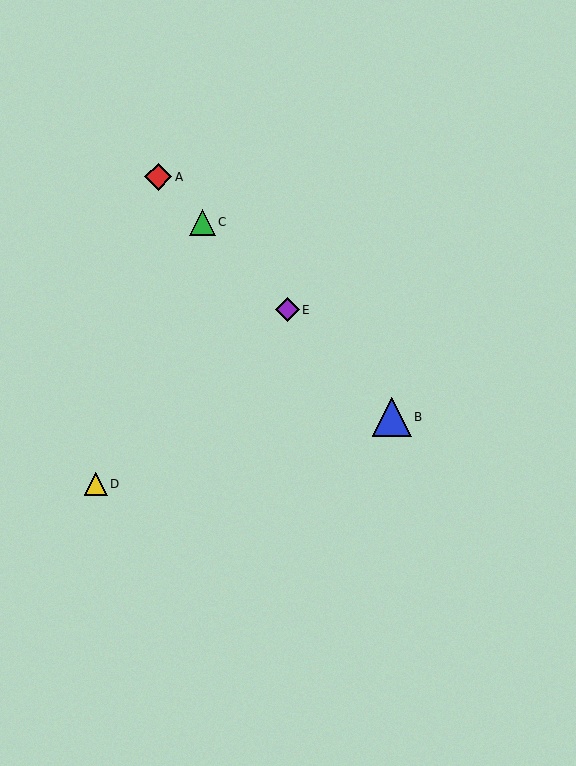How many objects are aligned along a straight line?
4 objects (A, B, C, E) are aligned along a straight line.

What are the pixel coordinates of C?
Object C is at (202, 222).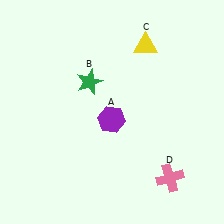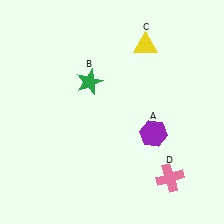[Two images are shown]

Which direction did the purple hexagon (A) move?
The purple hexagon (A) moved right.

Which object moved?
The purple hexagon (A) moved right.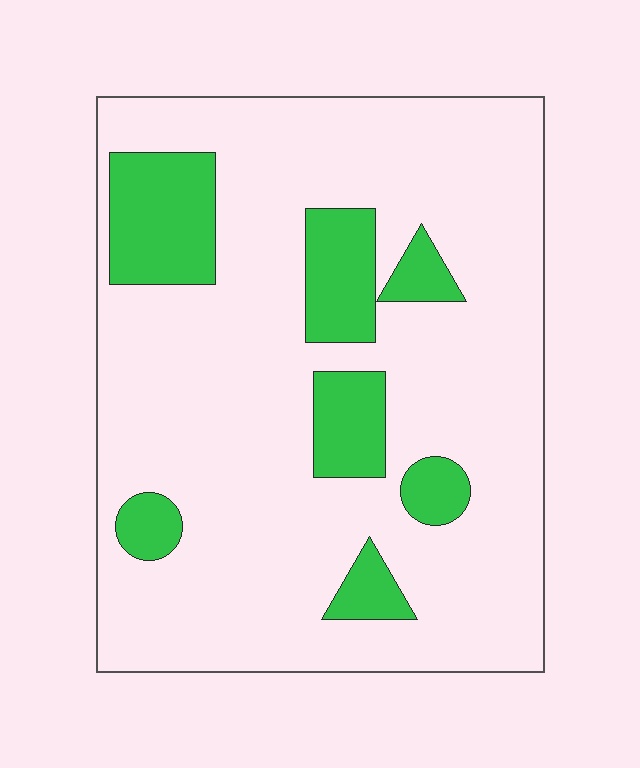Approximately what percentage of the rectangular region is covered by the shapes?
Approximately 20%.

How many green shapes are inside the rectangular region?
7.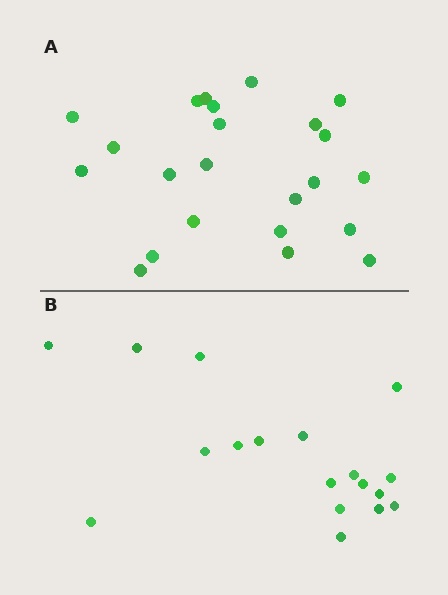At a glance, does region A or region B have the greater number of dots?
Region A (the top region) has more dots.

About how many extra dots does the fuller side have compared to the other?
Region A has about 5 more dots than region B.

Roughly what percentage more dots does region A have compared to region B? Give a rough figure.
About 30% more.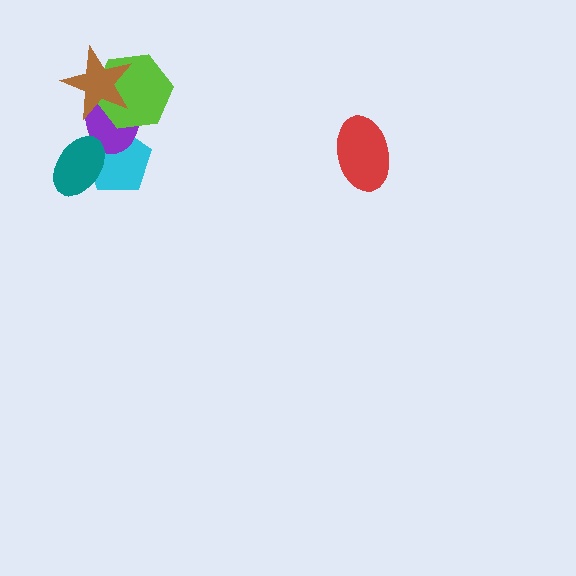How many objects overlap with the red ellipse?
0 objects overlap with the red ellipse.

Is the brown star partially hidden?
No, no other shape covers it.